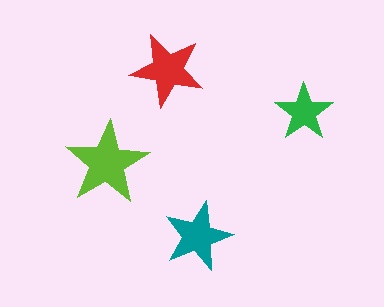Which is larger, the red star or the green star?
The red one.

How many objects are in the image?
There are 4 objects in the image.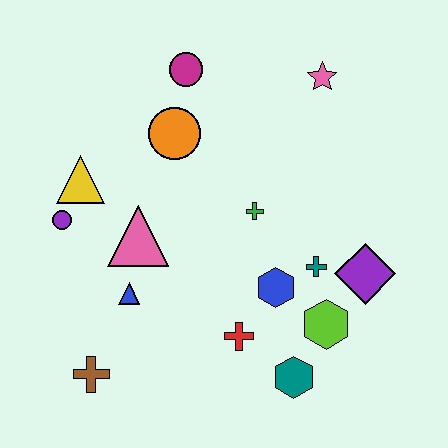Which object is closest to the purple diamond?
The teal cross is closest to the purple diamond.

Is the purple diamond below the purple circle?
Yes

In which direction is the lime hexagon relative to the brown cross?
The lime hexagon is to the right of the brown cross.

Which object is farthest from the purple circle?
The purple diamond is farthest from the purple circle.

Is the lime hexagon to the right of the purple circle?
Yes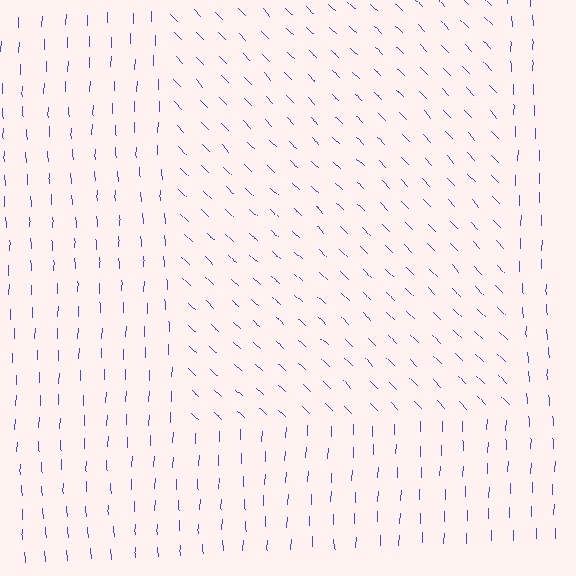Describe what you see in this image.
The image is filled with small blue line segments. A rectangle region in the image has lines oriented differently from the surrounding lines, creating a visible texture boundary.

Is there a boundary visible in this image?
Yes, there is a texture boundary formed by a change in line orientation.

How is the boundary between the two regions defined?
The boundary is defined purely by a change in line orientation (approximately 45 degrees difference). All lines are the same color and thickness.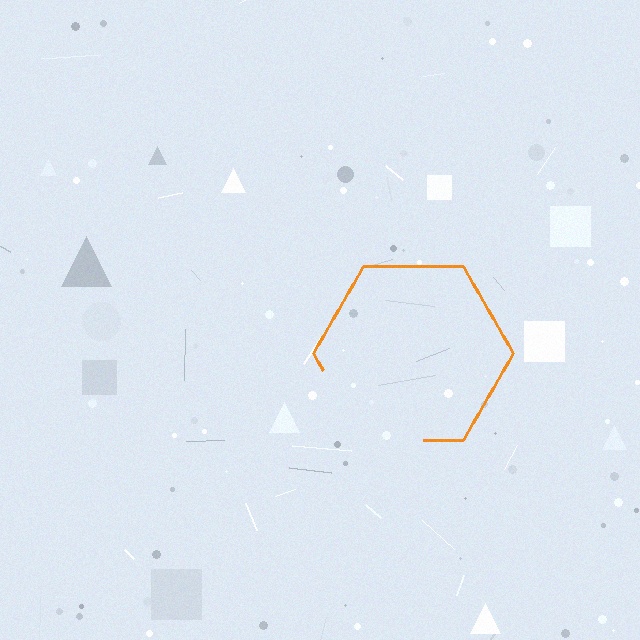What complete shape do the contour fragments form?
The contour fragments form a hexagon.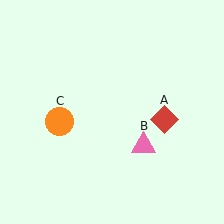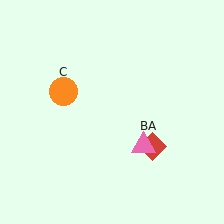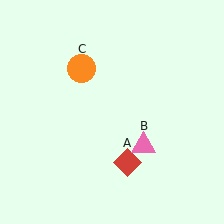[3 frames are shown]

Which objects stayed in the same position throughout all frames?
Pink triangle (object B) remained stationary.